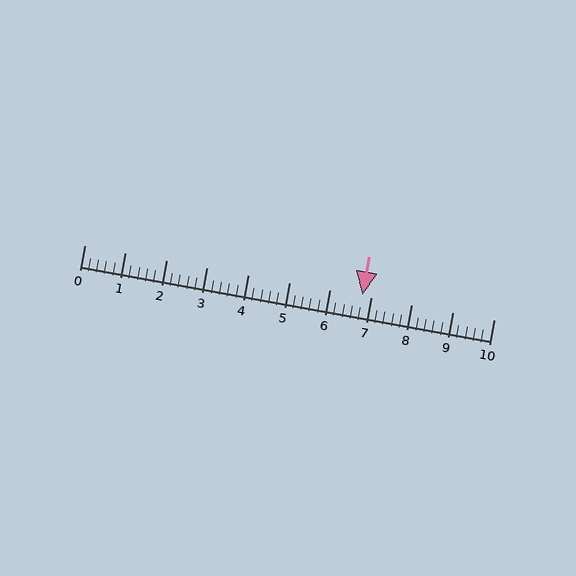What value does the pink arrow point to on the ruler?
The pink arrow points to approximately 6.8.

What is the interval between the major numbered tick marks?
The major tick marks are spaced 1 units apart.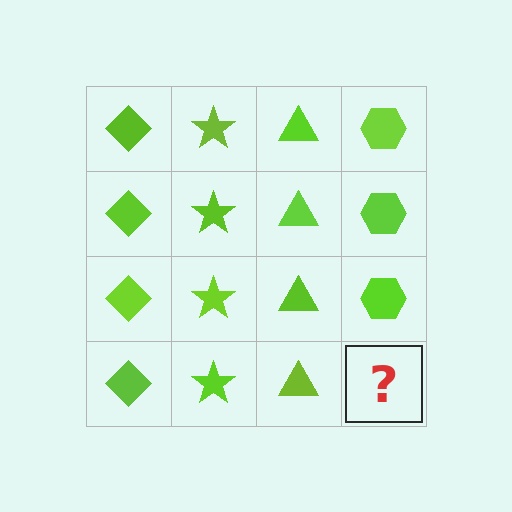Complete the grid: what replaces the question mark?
The question mark should be replaced with a lime hexagon.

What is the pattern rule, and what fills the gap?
The rule is that each column has a consistent shape. The gap should be filled with a lime hexagon.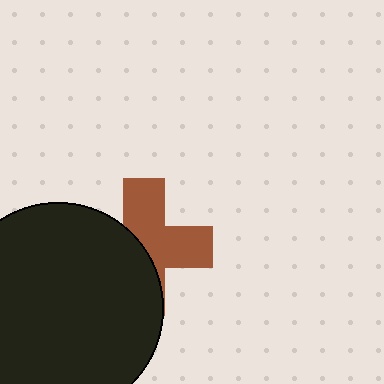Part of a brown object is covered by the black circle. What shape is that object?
It is a cross.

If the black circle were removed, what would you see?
You would see the complete brown cross.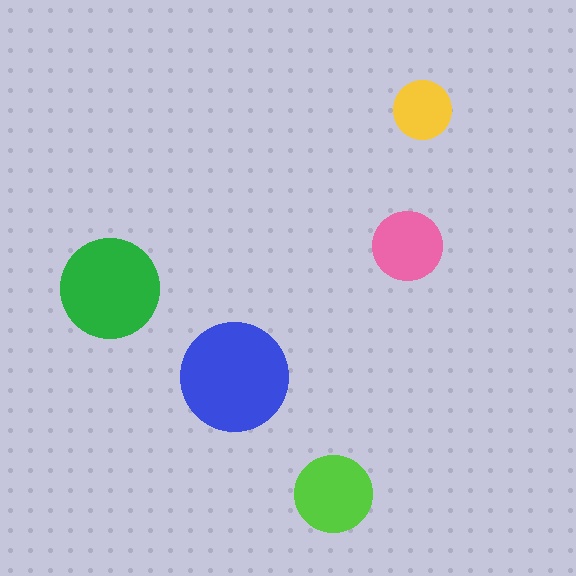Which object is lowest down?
The lime circle is bottommost.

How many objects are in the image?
There are 5 objects in the image.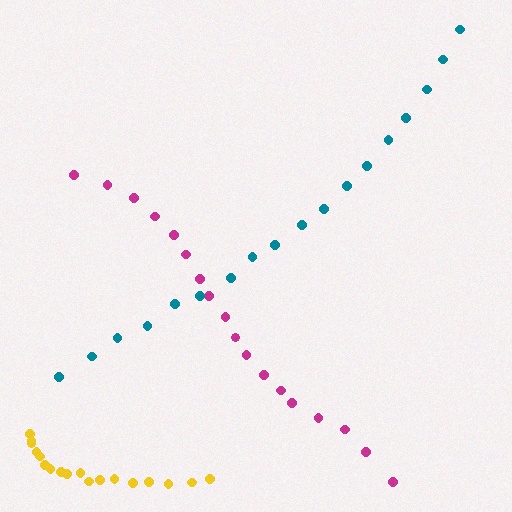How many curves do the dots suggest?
There are 3 distinct paths.